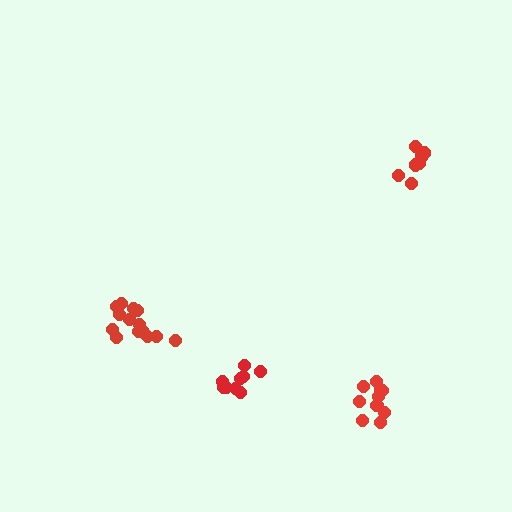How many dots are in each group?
Group 1: 9 dots, Group 2: 14 dots, Group 3: 9 dots, Group 4: 10 dots (42 total).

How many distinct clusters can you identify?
There are 4 distinct clusters.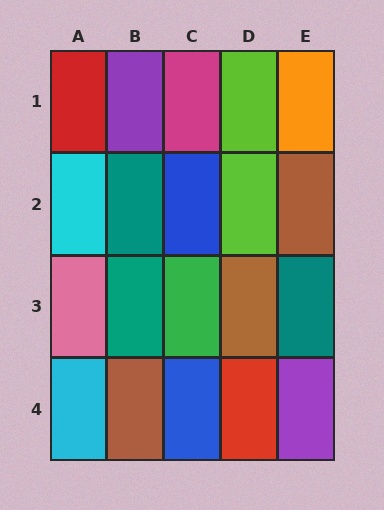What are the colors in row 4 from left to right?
Cyan, brown, blue, red, purple.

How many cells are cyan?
2 cells are cyan.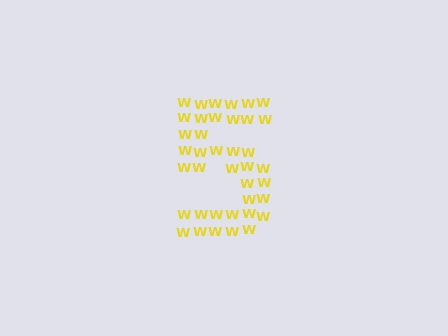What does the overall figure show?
The overall figure shows the digit 5.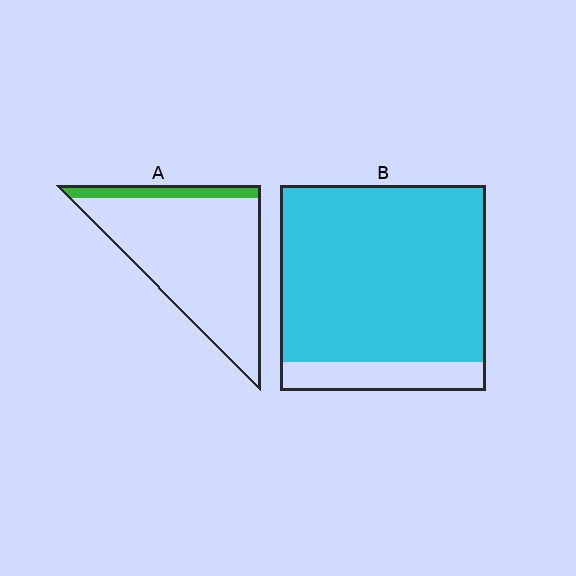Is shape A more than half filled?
No.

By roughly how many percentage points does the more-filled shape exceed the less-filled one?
By roughly 75 percentage points (B over A).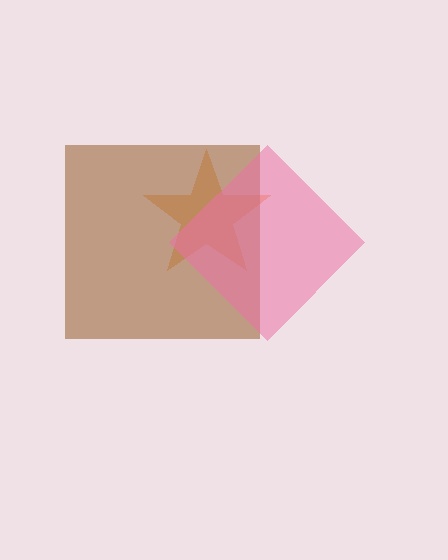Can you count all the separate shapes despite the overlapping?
Yes, there are 3 separate shapes.